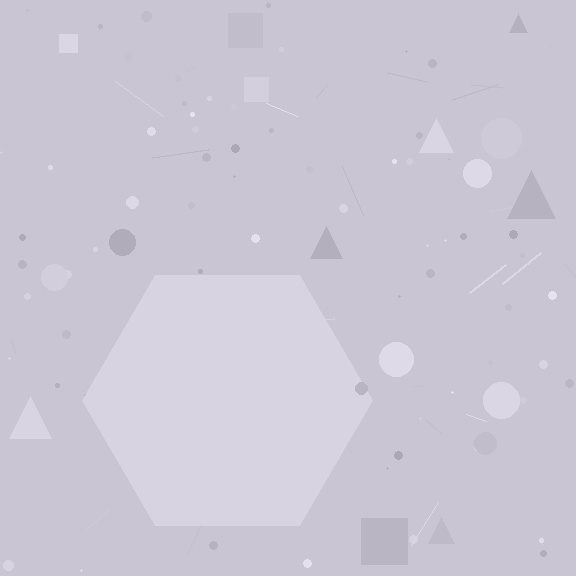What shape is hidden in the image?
A hexagon is hidden in the image.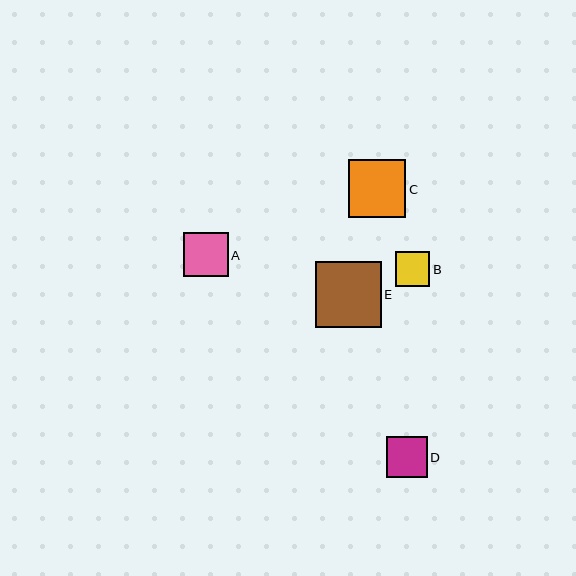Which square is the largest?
Square E is the largest with a size of approximately 66 pixels.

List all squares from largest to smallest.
From largest to smallest: E, C, A, D, B.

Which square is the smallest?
Square B is the smallest with a size of approximately 34 pixels.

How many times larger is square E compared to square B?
Square E is approximately 1.9 times the size of square B.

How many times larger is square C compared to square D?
Square C is approximately 1.4 times the size of square D.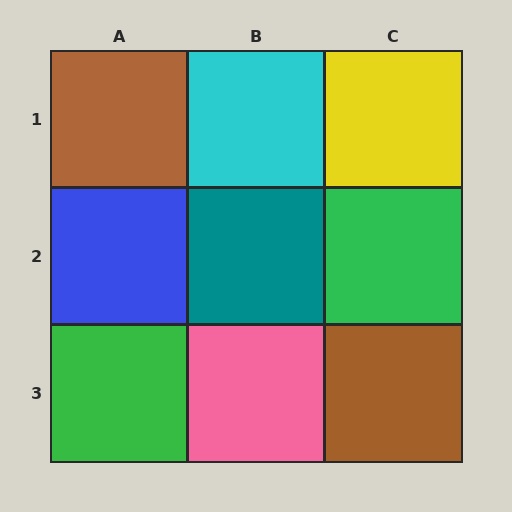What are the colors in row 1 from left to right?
Brown, cyan, yellow.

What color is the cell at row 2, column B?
Teal.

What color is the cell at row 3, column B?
Pink.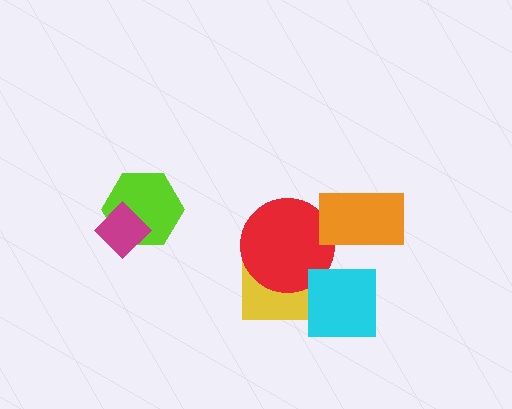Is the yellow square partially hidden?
Yes, it is partially covered by another shape.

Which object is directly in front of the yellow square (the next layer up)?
The red circle is directly in front of the yellow square.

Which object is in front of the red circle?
The orange rectangle is in front of the red circle.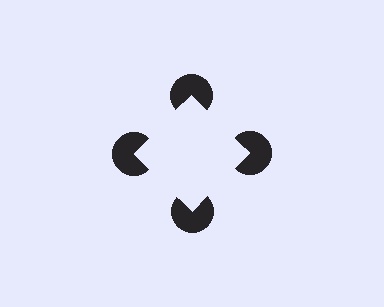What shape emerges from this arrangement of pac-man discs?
An illusory square — its edges are inferred from the aligned wedge cuts in the pac-man discs, not physically drawn.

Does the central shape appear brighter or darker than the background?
It typically appears slightly brighter than the background, even though no actual brightness change is drawn.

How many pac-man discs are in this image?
There are 4 — one at each vertex of the illusory square.